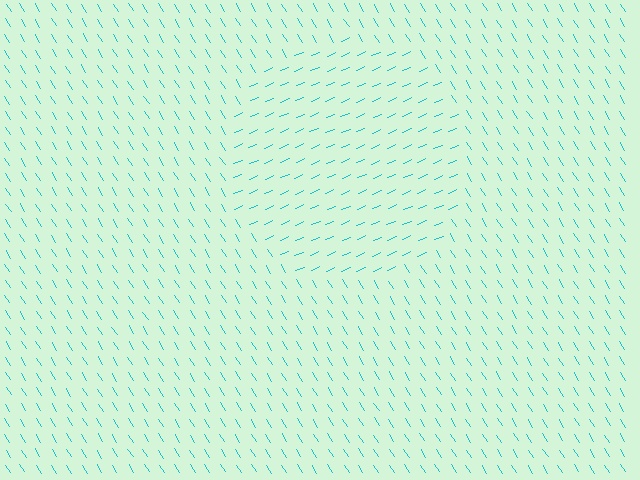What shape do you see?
I see a circle.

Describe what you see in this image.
The image is filled with small cyan line segments. A circle region in the image has lines oriented differently from the surrounding lines, creating a visible texture boundary.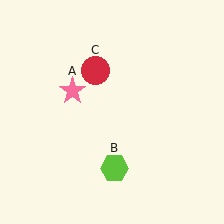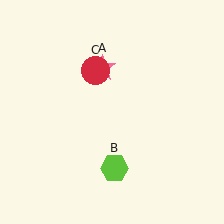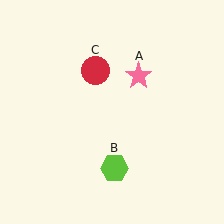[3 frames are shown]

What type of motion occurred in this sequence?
The pink star (object A) rotated clockwise around the center of the scene.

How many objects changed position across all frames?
1 object changed position: pink star (object A).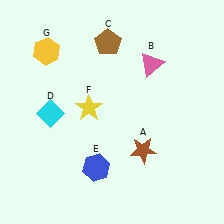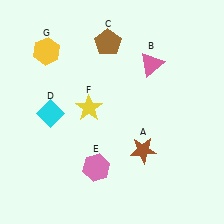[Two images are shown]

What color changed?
The hexagon (E) changed from blue in Image 1 to pink in Image 2.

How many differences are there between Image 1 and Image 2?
There is 1 difference between the two images.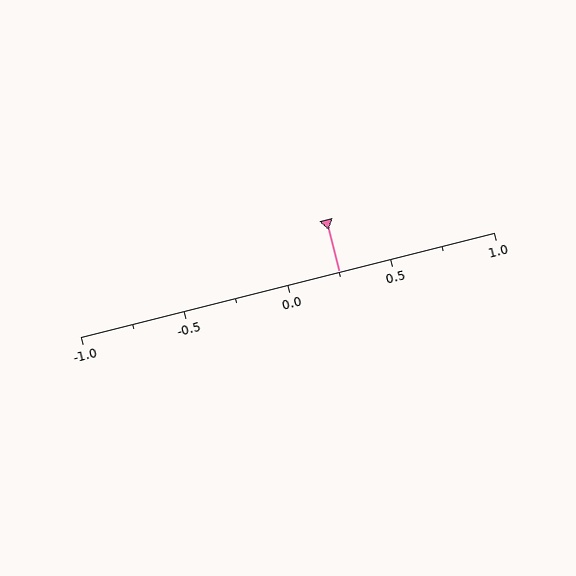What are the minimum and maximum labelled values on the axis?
The axis runs from -1.0 to 1.0.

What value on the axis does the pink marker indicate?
The marker indicates approximately 0.25.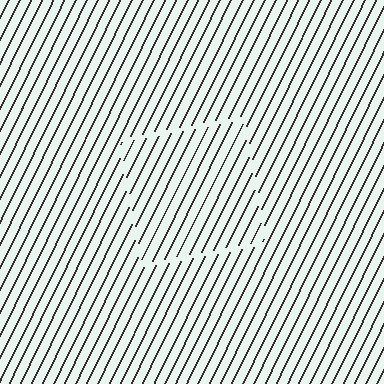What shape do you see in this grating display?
An illusory square. The interior of the shape contains the same grating, shifted by half a period — the contour is defined by the phase discontinuity where line-ends from the inner and outer gratings abut.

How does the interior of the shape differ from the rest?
The interior of the shape contains the same grating, shifted by half a period — the contour is defined by the phase discontinuity where line-ends from the inner and outer gratings abut.